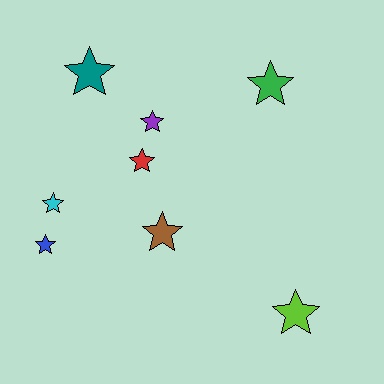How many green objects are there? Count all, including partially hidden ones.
There is 1 green object.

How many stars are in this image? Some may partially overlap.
There are 8 stars.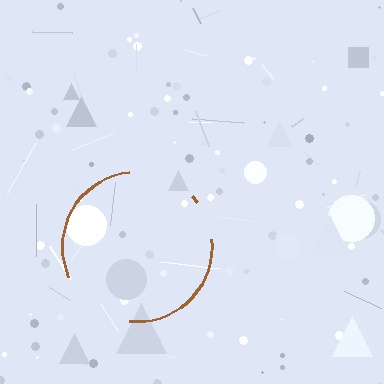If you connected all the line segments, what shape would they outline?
They would outline a circle.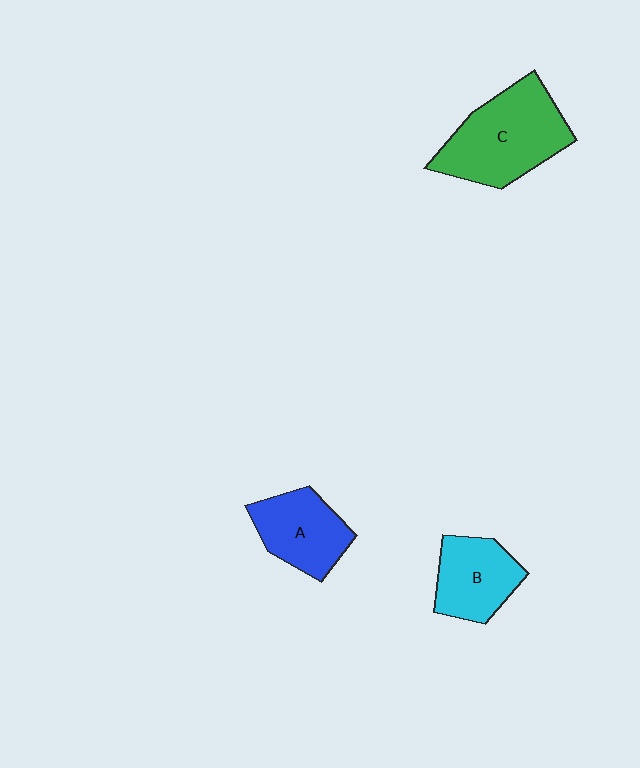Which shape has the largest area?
Shape C (green).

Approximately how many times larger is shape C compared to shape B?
Approximately 1.6 times.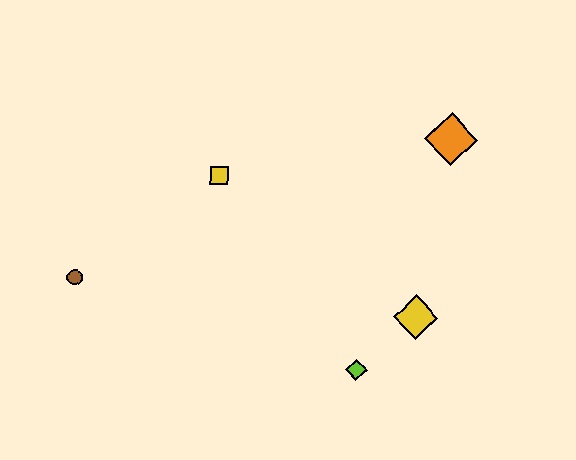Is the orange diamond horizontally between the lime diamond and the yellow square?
No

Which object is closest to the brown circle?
The yellow square is closest to the brown circle.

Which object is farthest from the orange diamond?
The brown circle is farthest from the orange diamond.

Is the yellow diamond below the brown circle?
Yes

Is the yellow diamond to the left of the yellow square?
No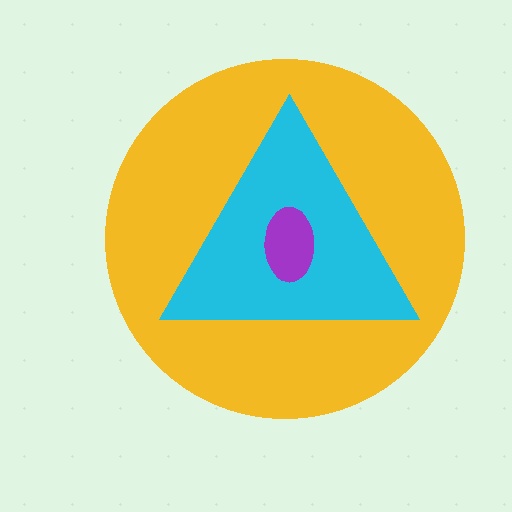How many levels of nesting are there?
3.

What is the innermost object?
The purple ellipse.